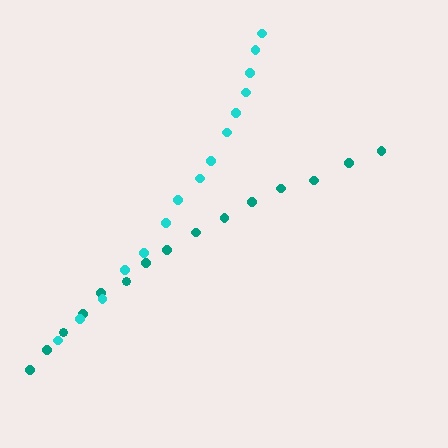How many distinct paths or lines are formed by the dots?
There are 2 distinct paths.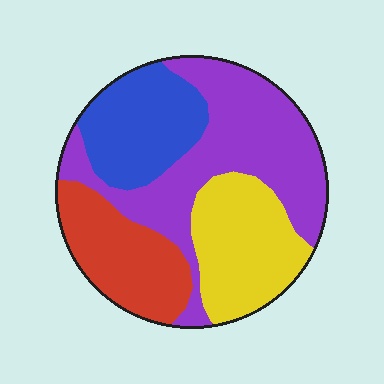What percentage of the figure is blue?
Blue takes up about one fifth (1/5) of the figure.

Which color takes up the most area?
Purple, at roughly 40%.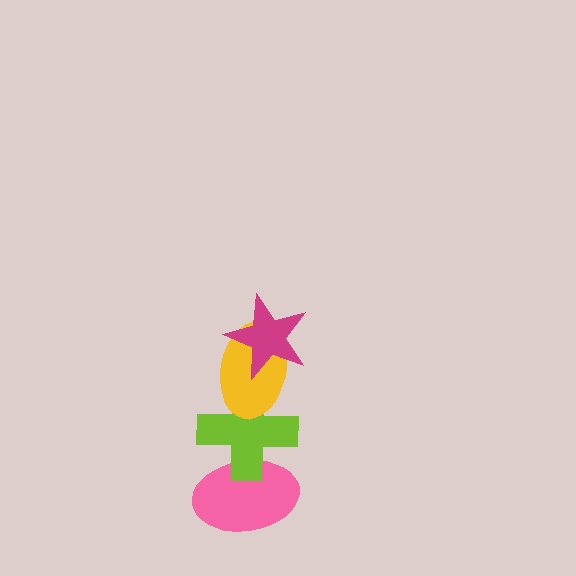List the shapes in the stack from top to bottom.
From top to bottom: the magenta star, the yellow ellipse, the lime cross, the pink ellipse.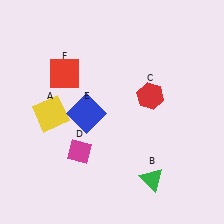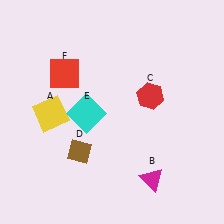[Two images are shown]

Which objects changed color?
B changed from green to magenta. D changed from magenta to brown. E changed from blue to cyan.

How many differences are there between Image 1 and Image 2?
There are 3 differences between the two images.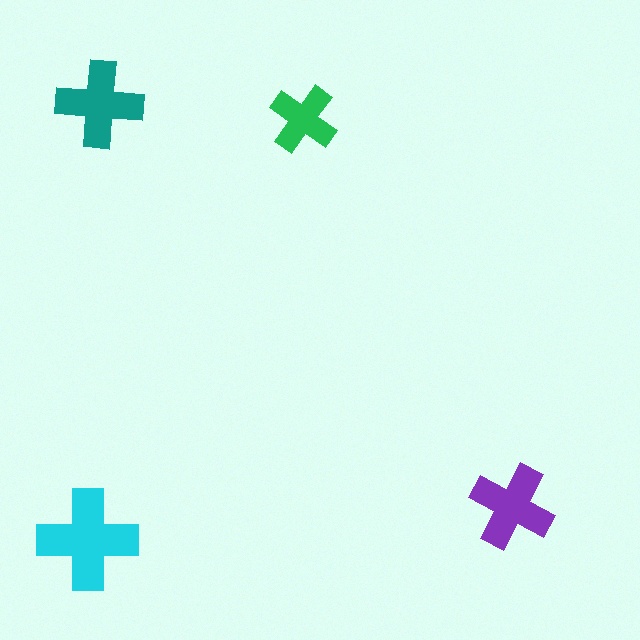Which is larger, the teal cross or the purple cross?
The teal one.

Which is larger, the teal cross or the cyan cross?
The cyan one.